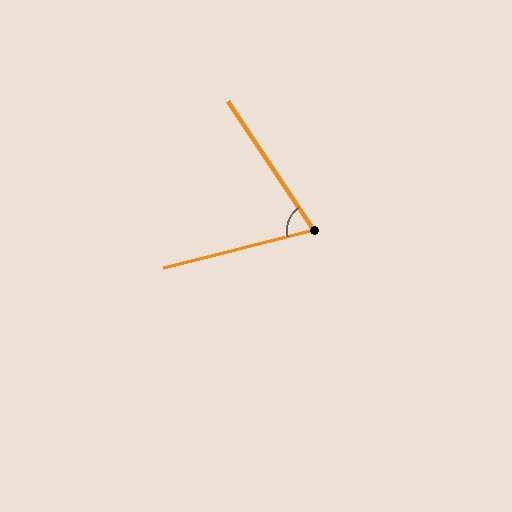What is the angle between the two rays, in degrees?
Approximately 71 degrees.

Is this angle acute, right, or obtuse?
It is acute.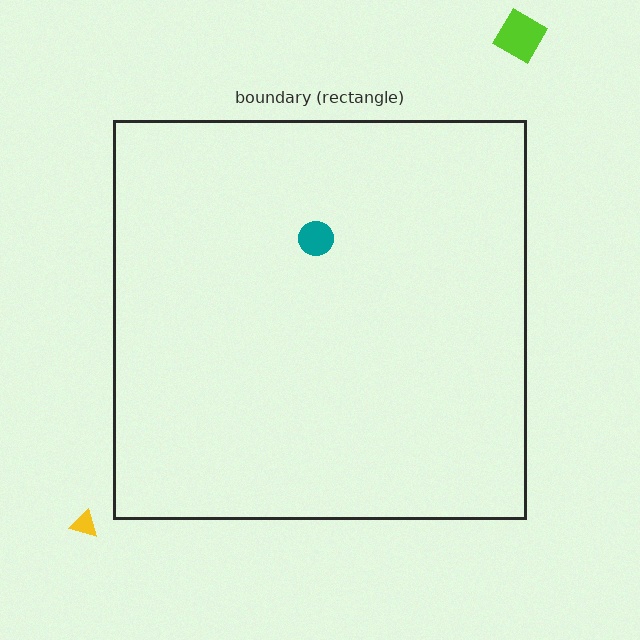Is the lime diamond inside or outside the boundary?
Outside.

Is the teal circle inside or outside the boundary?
Inside.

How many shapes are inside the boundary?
1 inside, 2 outside.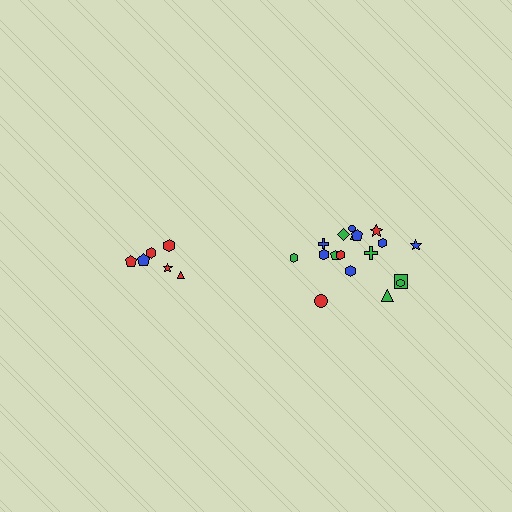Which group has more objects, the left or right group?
The right group.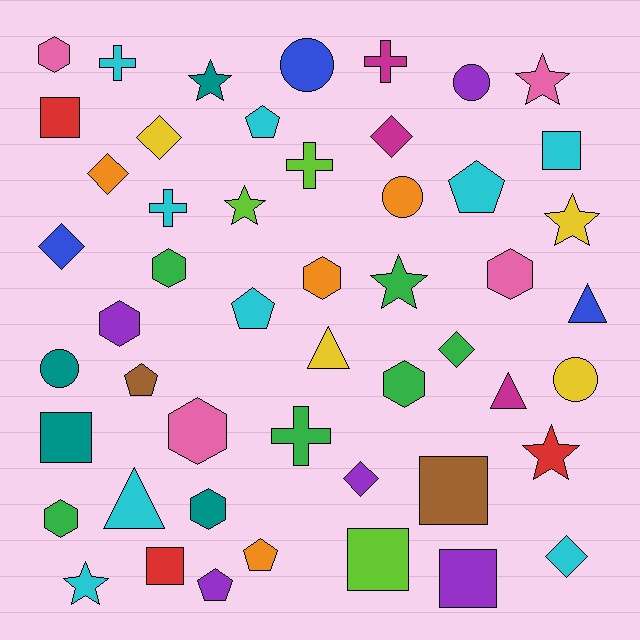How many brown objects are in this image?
There are 2 brown objects.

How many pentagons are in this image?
There are 6 pentagons.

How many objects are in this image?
There are 50 objects.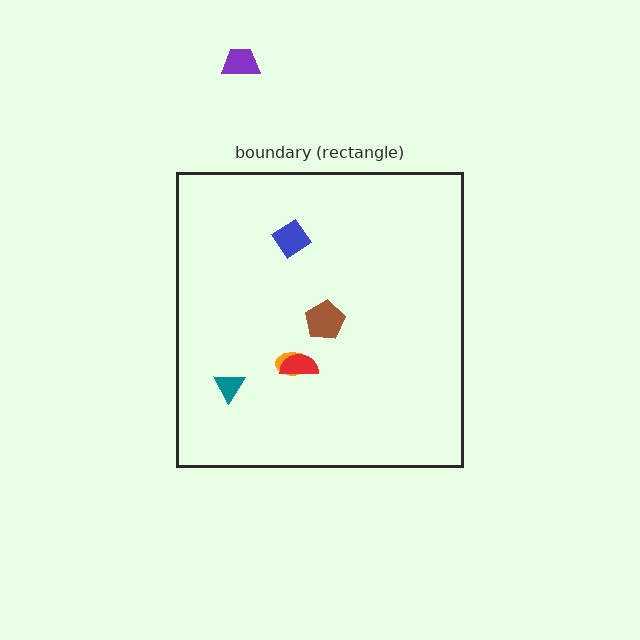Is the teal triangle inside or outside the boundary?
Inside.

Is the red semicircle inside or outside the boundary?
Inside.